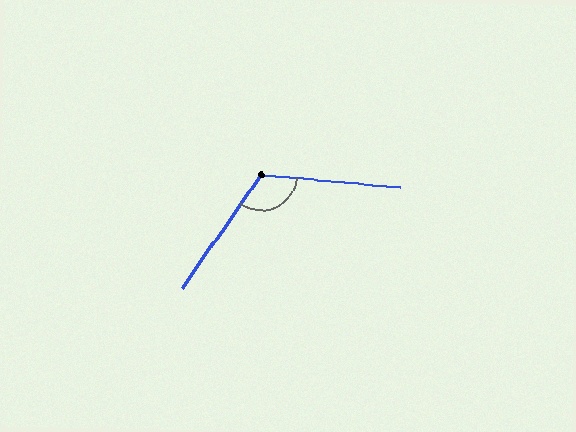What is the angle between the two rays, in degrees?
Approximately 120 degrees.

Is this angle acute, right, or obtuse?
It is obtuse.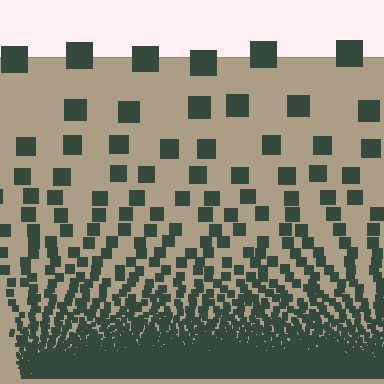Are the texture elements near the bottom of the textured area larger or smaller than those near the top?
Smaller. The gradient is inverted — elements near the bottom are smaller and denser.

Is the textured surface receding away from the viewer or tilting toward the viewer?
The surface appears to tilt toward the viewer. Texture elements get larger and sparser toward the top.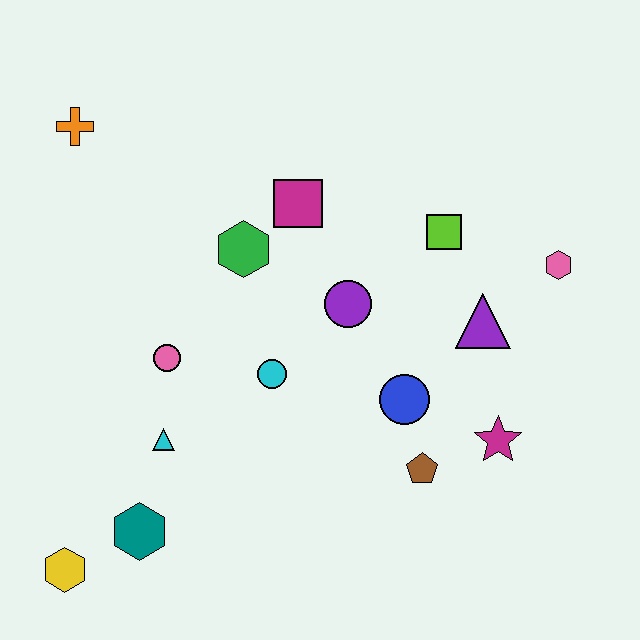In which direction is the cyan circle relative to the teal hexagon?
The cyan circle is above the teal hexagon.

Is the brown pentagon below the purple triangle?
Yes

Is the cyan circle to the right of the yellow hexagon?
Yes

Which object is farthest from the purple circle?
The yellow hexagon is farthest from the purple circle.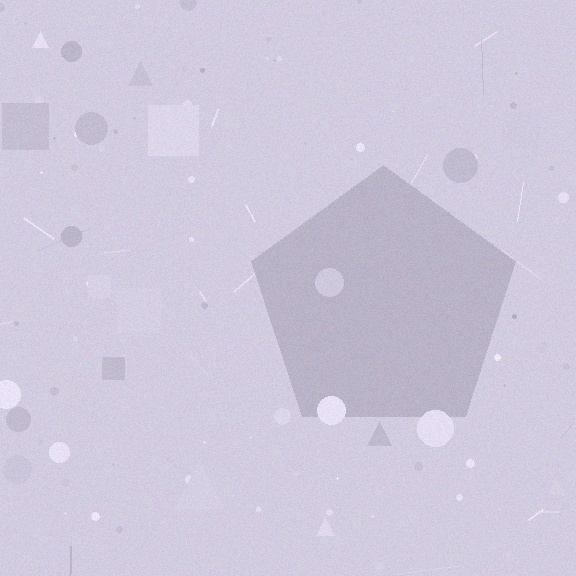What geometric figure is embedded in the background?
A pentagon is embedded in the background.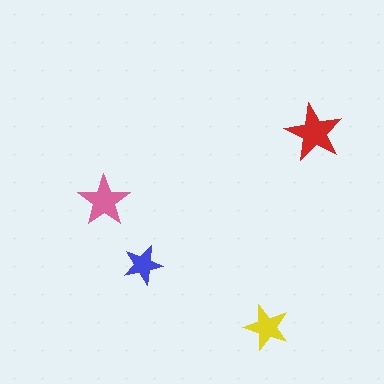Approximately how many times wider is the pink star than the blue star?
About 1.5 times wider.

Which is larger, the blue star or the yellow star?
The yellow one.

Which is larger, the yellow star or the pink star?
The pink one.